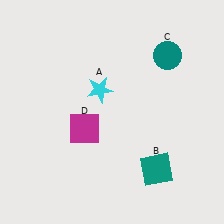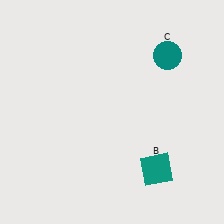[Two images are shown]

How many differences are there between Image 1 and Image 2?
There are 2 differences between the two images.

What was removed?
The magenta square (D), the cyan star (A) were removed in Image 2.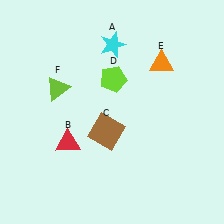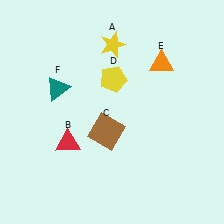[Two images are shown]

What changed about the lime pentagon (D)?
In Image 1, D is lime. In Image 2, it changed to yellow.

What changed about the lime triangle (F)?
In Image 1, F is lime. In Image 2, it changed to teal.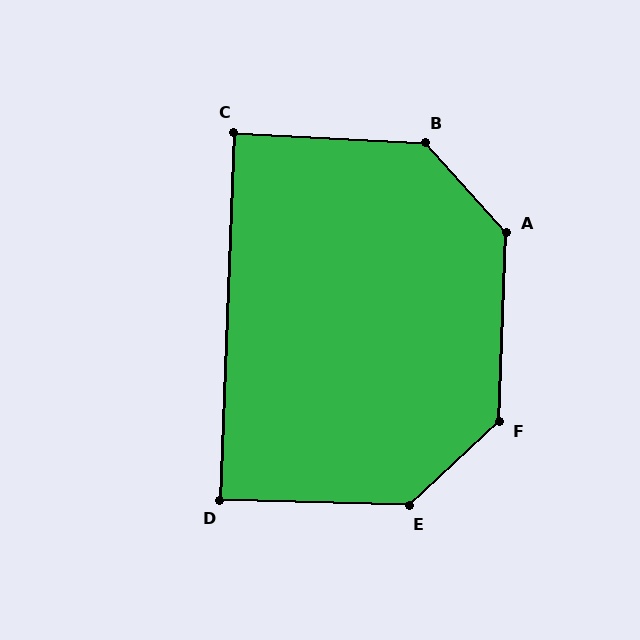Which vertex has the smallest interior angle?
C, at approximately 89 degrees.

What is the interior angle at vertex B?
Approximately 135 degrees (obtuse).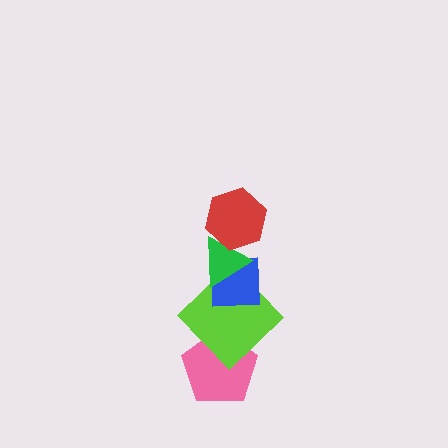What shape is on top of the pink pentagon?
The lime diamond is on top of the pink pentagon.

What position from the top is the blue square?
The blue square is 3rd from the top.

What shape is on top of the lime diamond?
The blue square is on top of the lime diamond.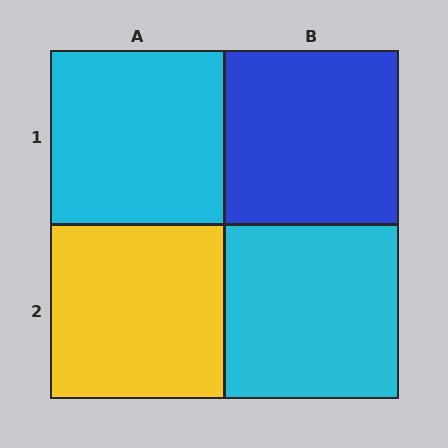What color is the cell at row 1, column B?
Blue.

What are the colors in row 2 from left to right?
Yellow, cyan.